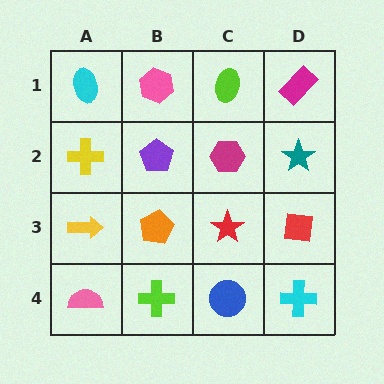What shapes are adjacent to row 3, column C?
A magenta hexagon (row 2, column C), a blue circle (row 4, column C), an orange pentagon (row 3, column B), a red square (row 3, column D).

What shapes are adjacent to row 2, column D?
A magenta rectangle (row 1, column D), a red square (row 3, column D), a magenta hexagon (row 2, column C).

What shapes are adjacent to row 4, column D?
A red square (row 3, column D), a blue circle (row 4, column C).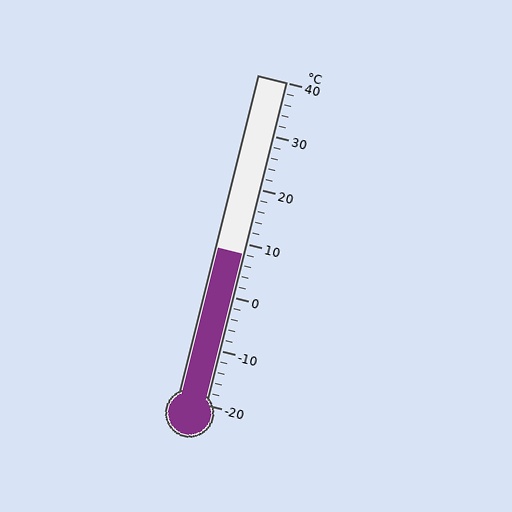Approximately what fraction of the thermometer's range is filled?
The thermometer is filled to approximately 45% of its range.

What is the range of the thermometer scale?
The thermometer scale ranges from -20°C to 40°C.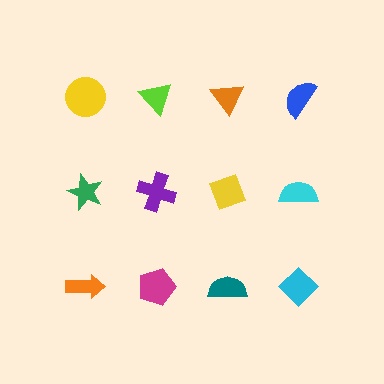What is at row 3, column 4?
A cyan diamond.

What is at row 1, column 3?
An orange triangle.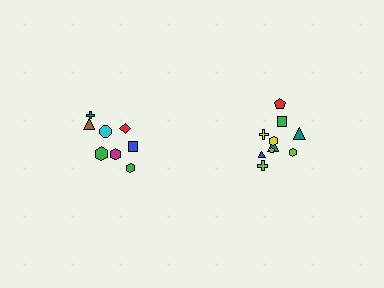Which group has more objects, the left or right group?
The right group.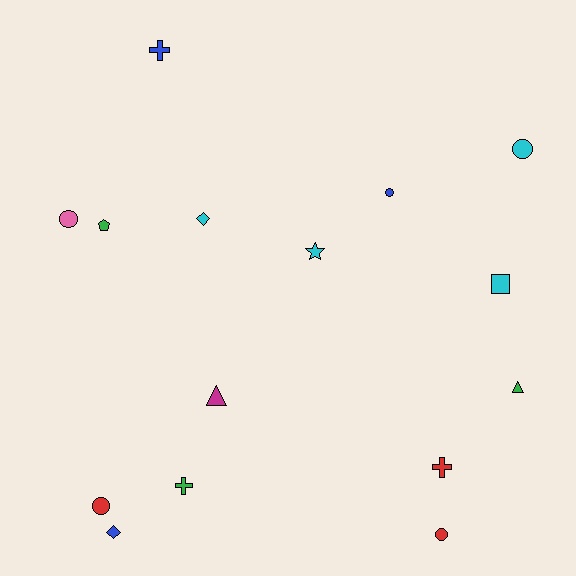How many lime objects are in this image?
There are no lime objects.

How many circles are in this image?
There are 5 circles.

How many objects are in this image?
There are 15 objects.